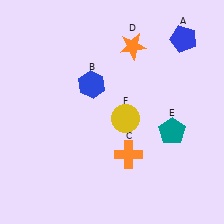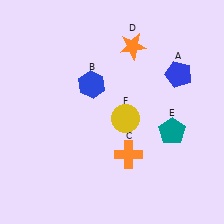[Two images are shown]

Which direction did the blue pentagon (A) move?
The blue pentagon (A) moved down.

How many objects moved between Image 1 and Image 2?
1 object moved between the two images.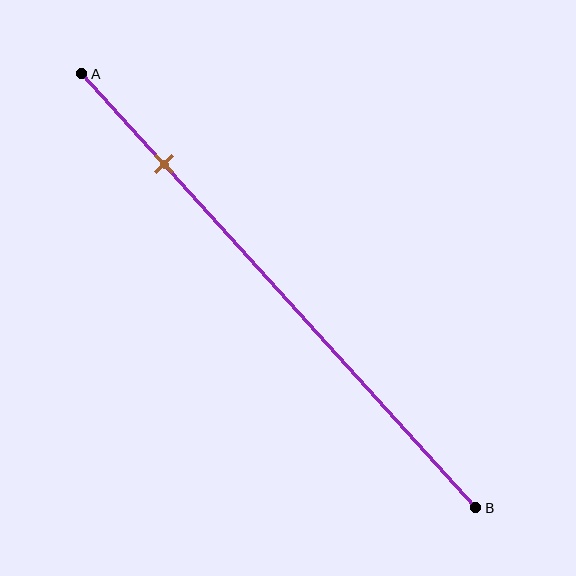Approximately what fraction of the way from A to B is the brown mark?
The brown mark is approximately 20% of the way from A to B.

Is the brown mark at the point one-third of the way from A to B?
No, the mark is at about 20% from A, not at the 33% one-third point.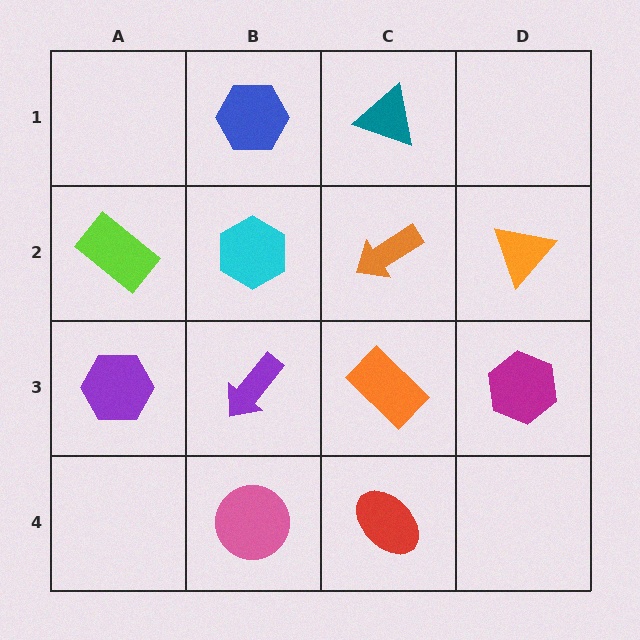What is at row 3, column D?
A magenta hexagon.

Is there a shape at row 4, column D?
No, that cell is empty.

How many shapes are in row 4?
2 shapes.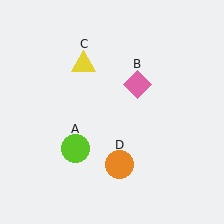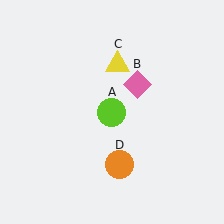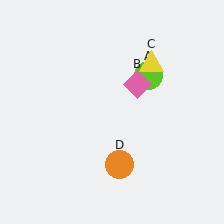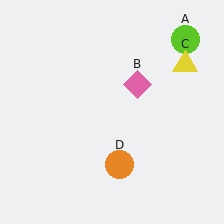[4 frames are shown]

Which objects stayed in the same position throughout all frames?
Pink diamond (object B) and orange circle (object D) remained stationary.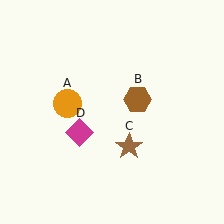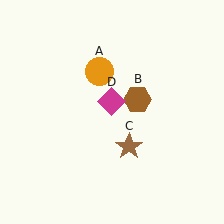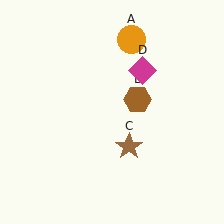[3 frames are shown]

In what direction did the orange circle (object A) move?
The orange circle (object A) moved up and to the right.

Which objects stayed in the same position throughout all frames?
Brown hexagon (object B) and brown star (object C) remained stationary.